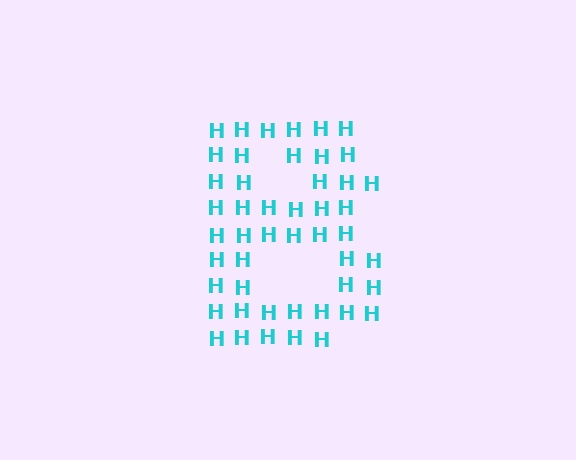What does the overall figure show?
The overall figure shows the letter B.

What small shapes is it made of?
It is made of small letter H's.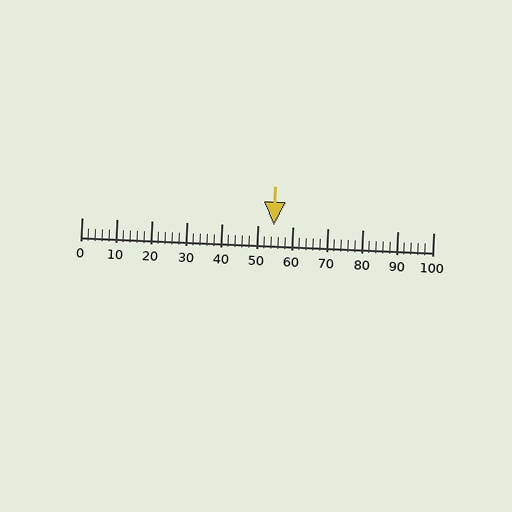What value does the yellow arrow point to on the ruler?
The yellow arrow points to approximately 55.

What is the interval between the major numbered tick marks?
The major tick marks are spaced 10 units apart.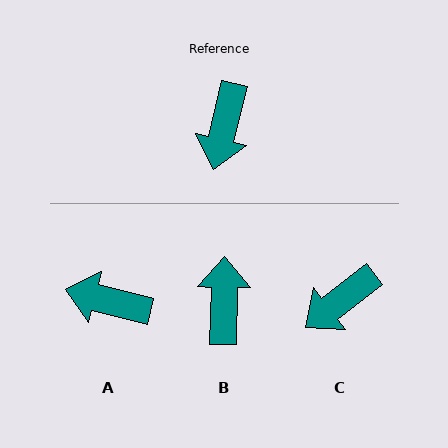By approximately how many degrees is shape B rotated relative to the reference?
Approximately 167 degrees clockwise.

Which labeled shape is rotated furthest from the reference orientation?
B, about 167 degrees away.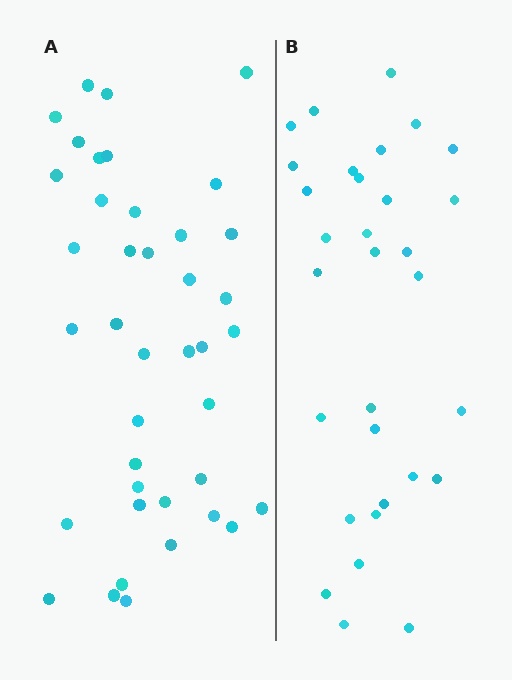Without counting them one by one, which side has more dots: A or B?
Region A (the left region) has more dots.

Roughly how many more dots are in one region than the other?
Region A has roughly 8 or so more dots than region B.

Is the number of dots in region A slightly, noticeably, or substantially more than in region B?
Region A has noticeably more, but not dramatically so. The ratio is roughly 1.3 to 1.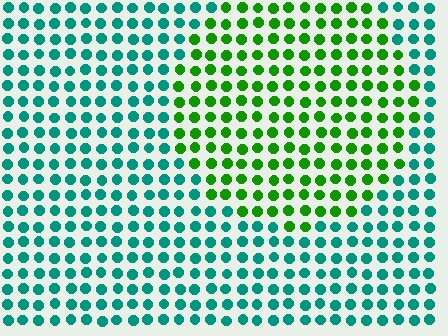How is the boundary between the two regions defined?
The boundary is defined purely by a slight shift in hue (about 57 degrees). Spacing, size, and orientation are identical on both sides.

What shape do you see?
I see a circle.